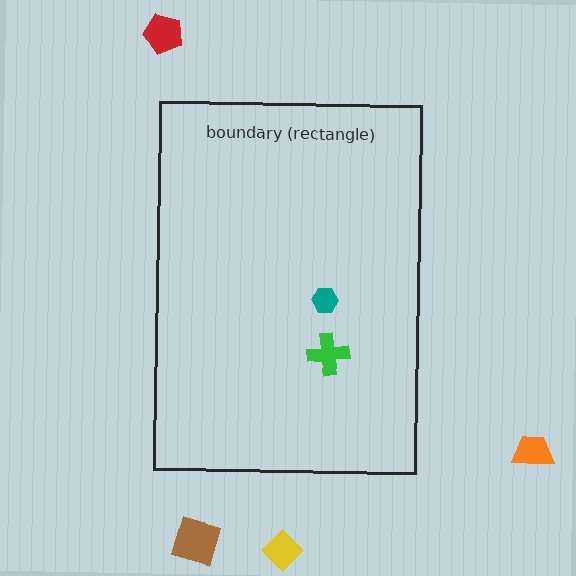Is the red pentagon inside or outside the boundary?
Outside.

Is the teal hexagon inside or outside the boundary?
Inside.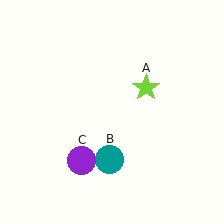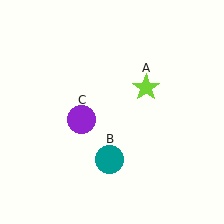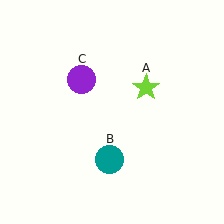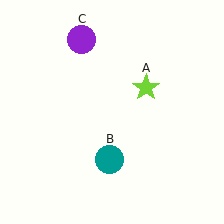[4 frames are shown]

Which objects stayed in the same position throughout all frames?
Lime star (object A) and teal circle (object B) remained stationary.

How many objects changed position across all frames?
1 object changed position: purple circle (object C).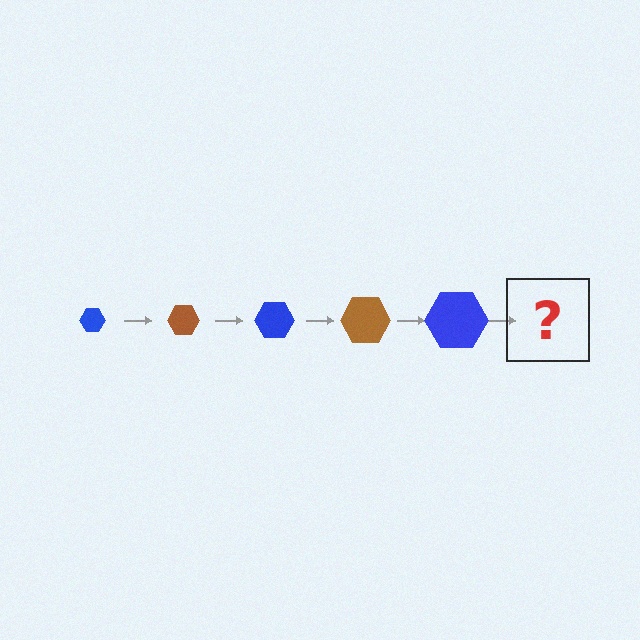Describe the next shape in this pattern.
It should be a brown hexagon, larger than the previous one.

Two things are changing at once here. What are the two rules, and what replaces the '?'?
The two rules are that the hexagon grows larger each step and the color cycles through blue and brown. The '?' should be a brown hexagon, larger than the previous one.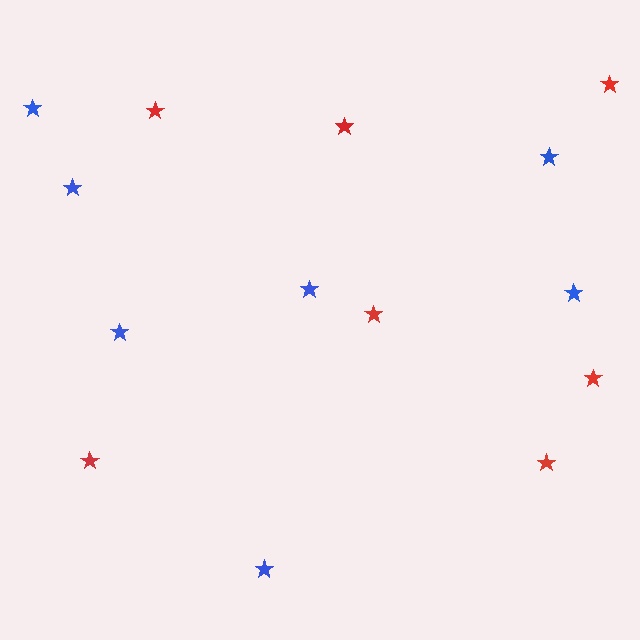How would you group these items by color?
There are 2 groups: one group of red stars (7) and one group of blue stars (7).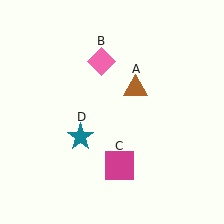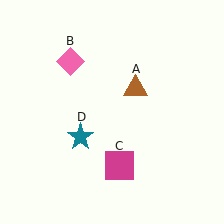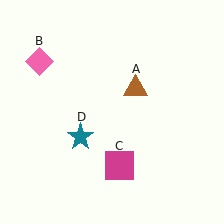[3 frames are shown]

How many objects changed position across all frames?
1 object changed position: pink diamond (object B).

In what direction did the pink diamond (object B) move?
The pink diamond (object B) moved left.